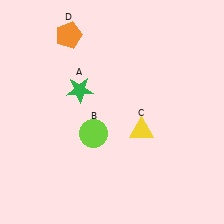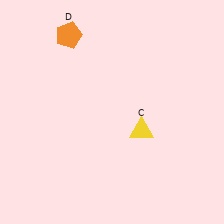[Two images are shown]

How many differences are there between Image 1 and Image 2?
There are 2 differences between the two images.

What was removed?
The green star (A), the lime circle (B) were removed in Image 2.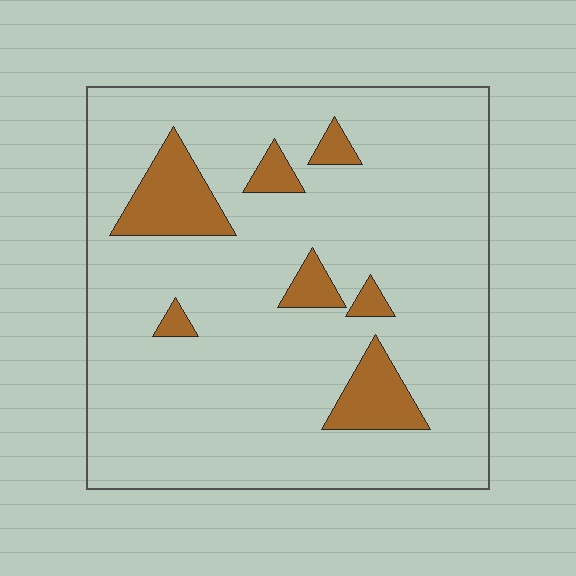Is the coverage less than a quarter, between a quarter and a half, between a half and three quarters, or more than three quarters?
Less than a quarter.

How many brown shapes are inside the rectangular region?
7.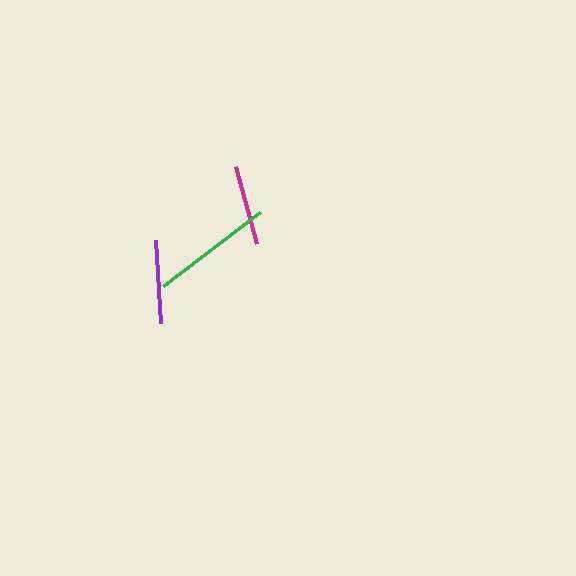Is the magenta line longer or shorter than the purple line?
The purple line is longer than the magenta line.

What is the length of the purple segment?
The purple segment is approximately 83 pixels long.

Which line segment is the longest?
The green line is the longest at approximately 122 pixels.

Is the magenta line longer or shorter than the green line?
The green line is longer than the magenta line.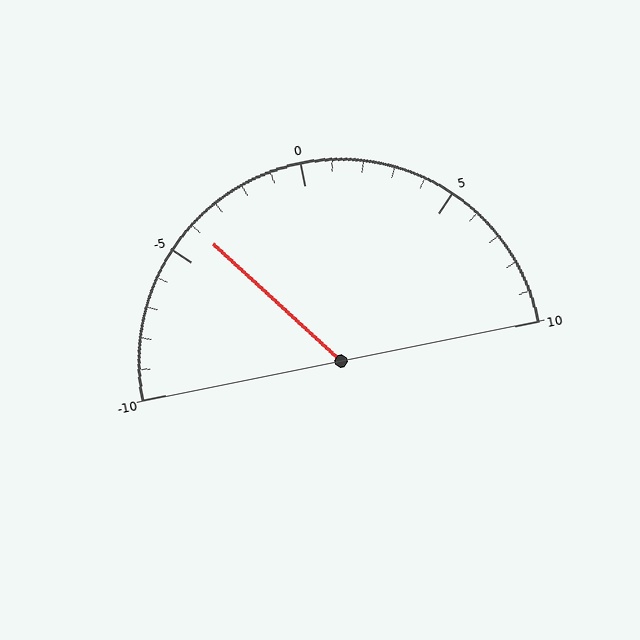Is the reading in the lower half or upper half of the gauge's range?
The reading is in the lower half of the range (-10 to 10).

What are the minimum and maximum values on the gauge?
The gauge ranges from -10 to 10.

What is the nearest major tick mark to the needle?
The nearest major tick mark is -5.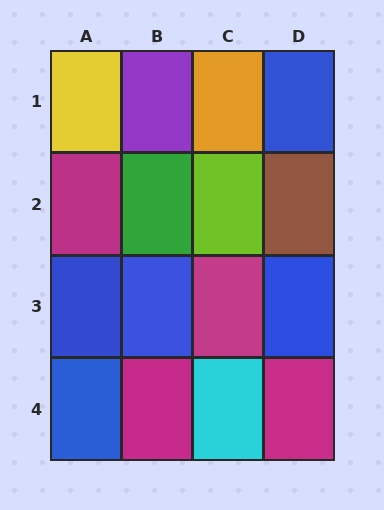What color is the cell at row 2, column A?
Magenta.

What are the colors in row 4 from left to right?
Blue, magenta, cyan, magenta.